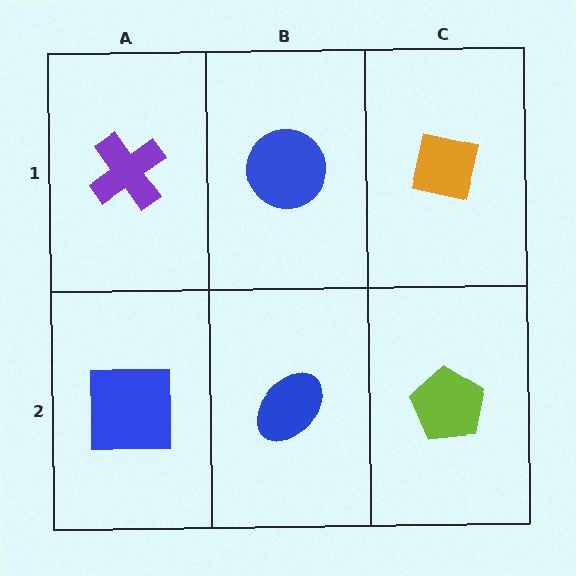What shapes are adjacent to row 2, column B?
A blue circle (row 1, column B), a blue square (row 2, column A), a lime pentagon (row 2, column C).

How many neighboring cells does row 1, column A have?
2.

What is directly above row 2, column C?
An orange square.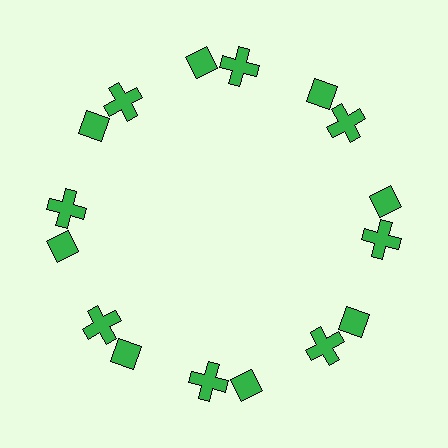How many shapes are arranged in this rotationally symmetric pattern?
There are 16 shapes, arranged in 8 groups of 2.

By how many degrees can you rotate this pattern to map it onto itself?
The pattern maps onto itself every 45 degrees of rotation.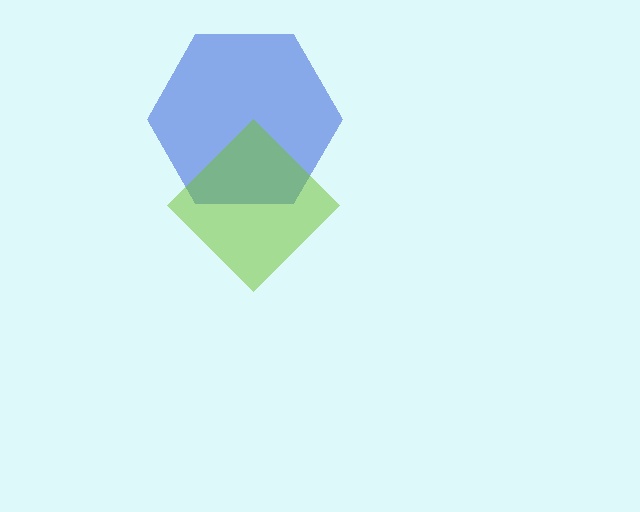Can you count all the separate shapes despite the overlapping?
Yes, there are 2 separate shapes.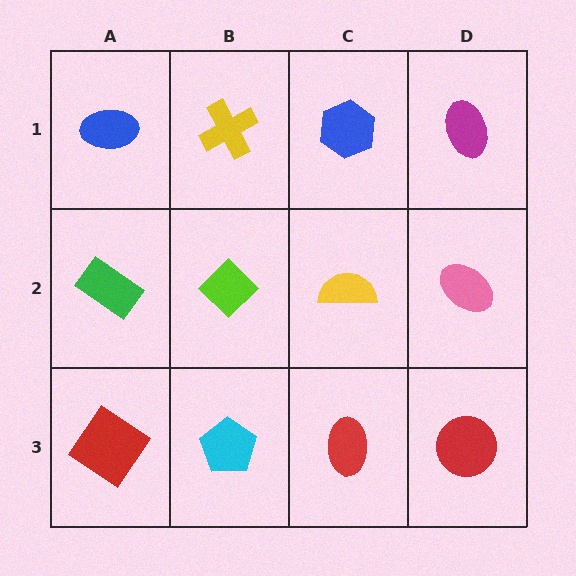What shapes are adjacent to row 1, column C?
A yellow semicircle (row 2, column C), a yellow cross (row 1, column B), a magenta ellipse (row 1, column D).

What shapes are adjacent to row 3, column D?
A pink ellipse (row 2, column D), a red ellipse (row 3, column C).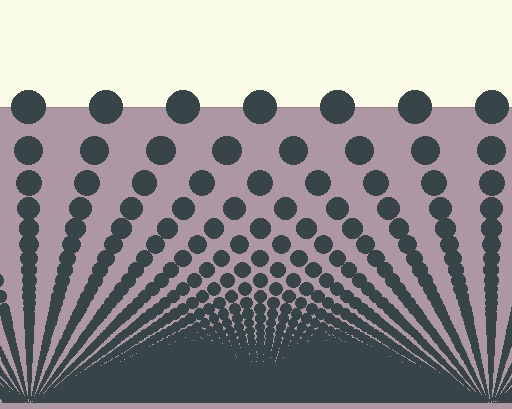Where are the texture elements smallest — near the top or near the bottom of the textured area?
Near the bottom.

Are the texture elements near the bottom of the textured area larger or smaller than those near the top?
Smaller. The gradient is inverted — elements near the bottom are smaller and denser.